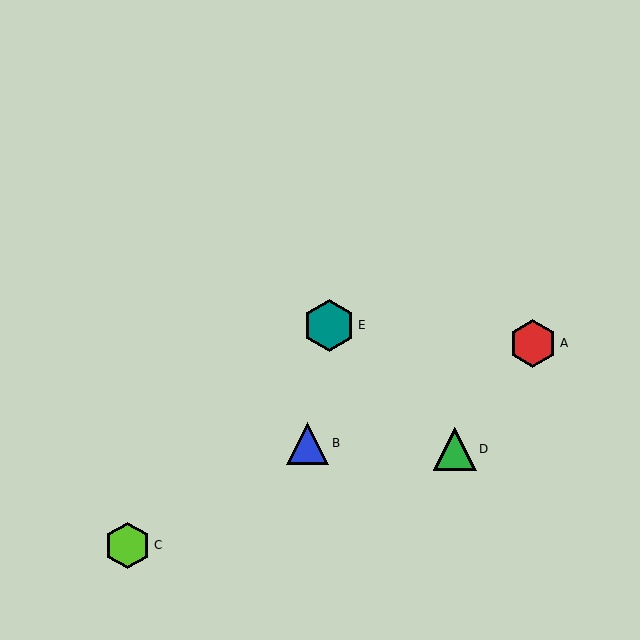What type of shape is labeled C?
Shape C is a lime hexagon.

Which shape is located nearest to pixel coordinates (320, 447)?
The blue triangle (labeled B) at (308, 443) is nearest to that location.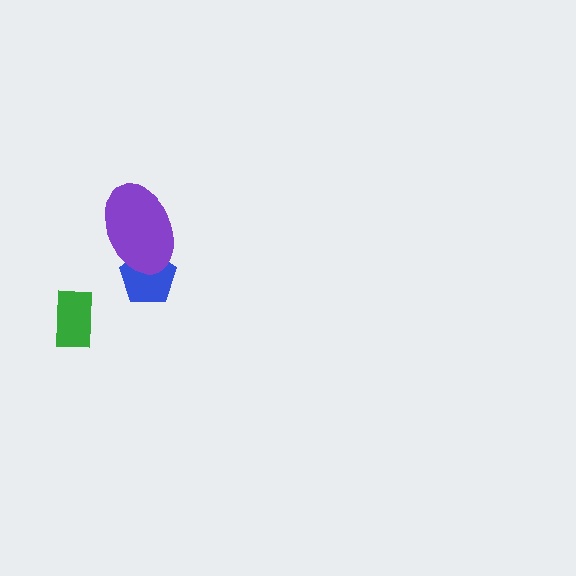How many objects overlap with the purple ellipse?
1 object overlaps with the purple ellipse.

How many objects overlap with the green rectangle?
0 objects overlap with the green rectangle.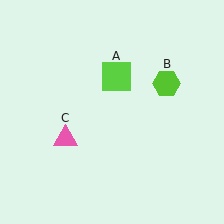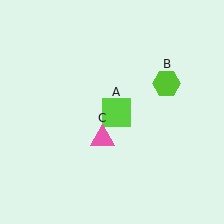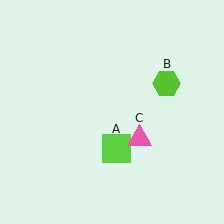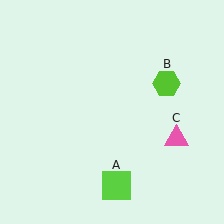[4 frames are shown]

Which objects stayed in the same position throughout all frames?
Lime hexagon (object B) remained stationary.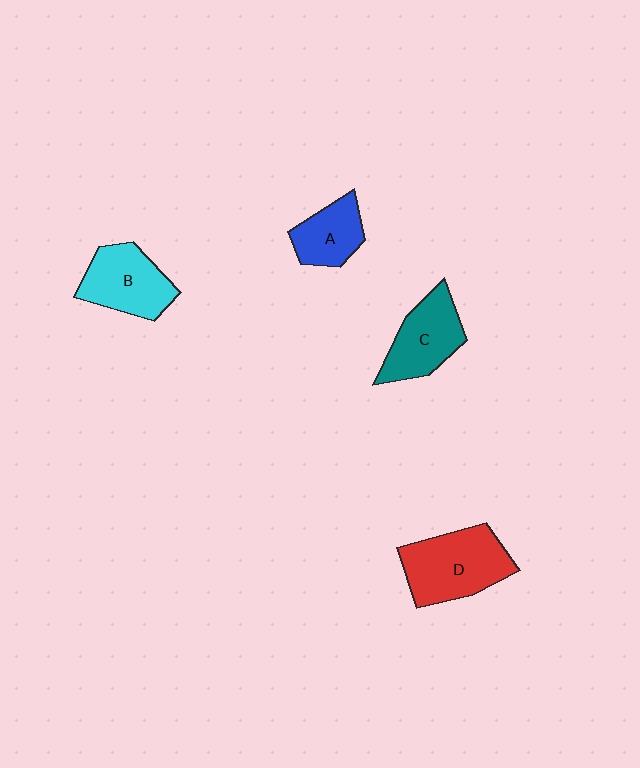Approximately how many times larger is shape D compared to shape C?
Approximately 1.3 times.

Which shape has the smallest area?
Shape A (blue).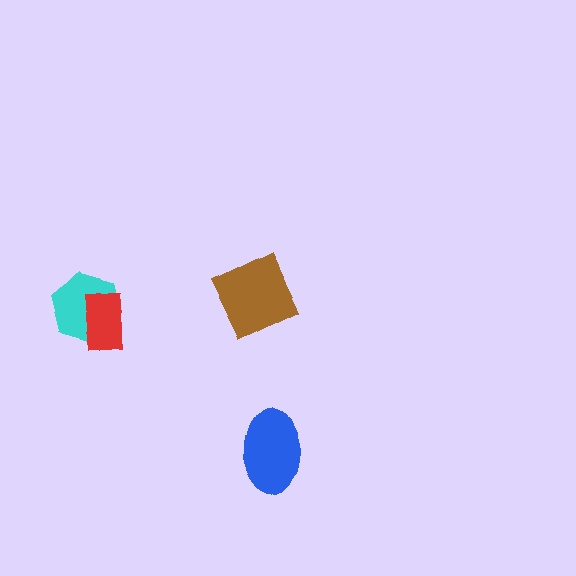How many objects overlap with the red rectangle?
1 object overlaps with the red rectangle.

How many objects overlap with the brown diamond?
0 objects overlap with the brown diamond.